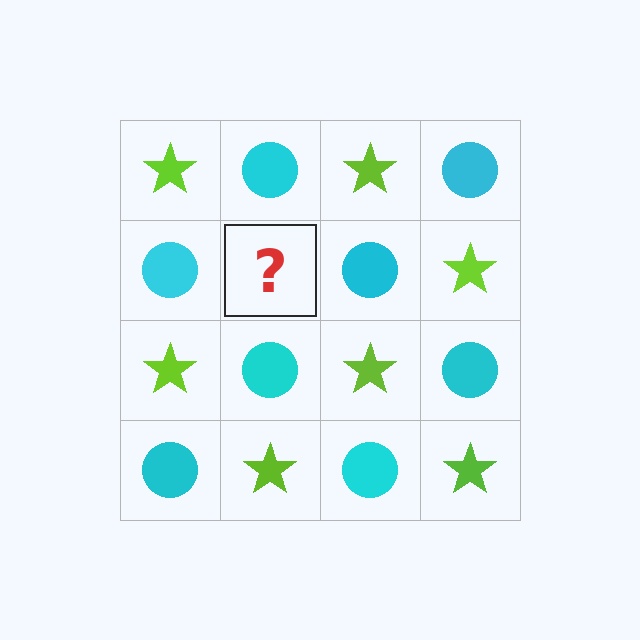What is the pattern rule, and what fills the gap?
The rule is that it alternates lime star and cyan circle in a checkerboard pattern. The gap should be filled with a lime star.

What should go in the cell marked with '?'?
The missing cell should contain a lime star.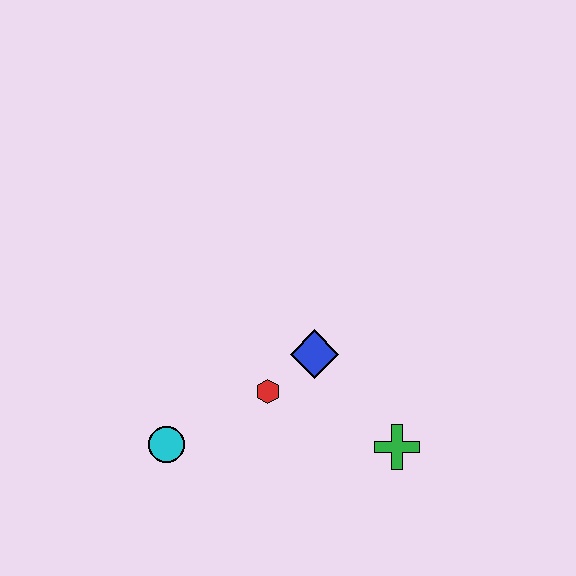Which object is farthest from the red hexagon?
The green cross is farthest from the red hexagon.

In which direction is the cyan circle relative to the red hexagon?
The cyan circle is to the left of the red hexagon.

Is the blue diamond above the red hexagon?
Yes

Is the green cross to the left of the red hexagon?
No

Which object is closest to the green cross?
The blue diamond is closest to the green cross.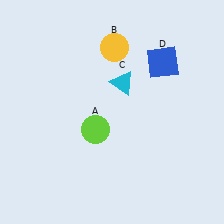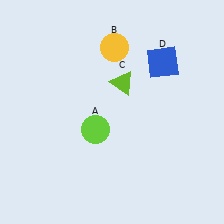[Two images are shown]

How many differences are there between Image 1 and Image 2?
There is 1 difference between the two images.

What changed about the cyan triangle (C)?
In Image 1, C is cyan. In Image 2, it changed to lime.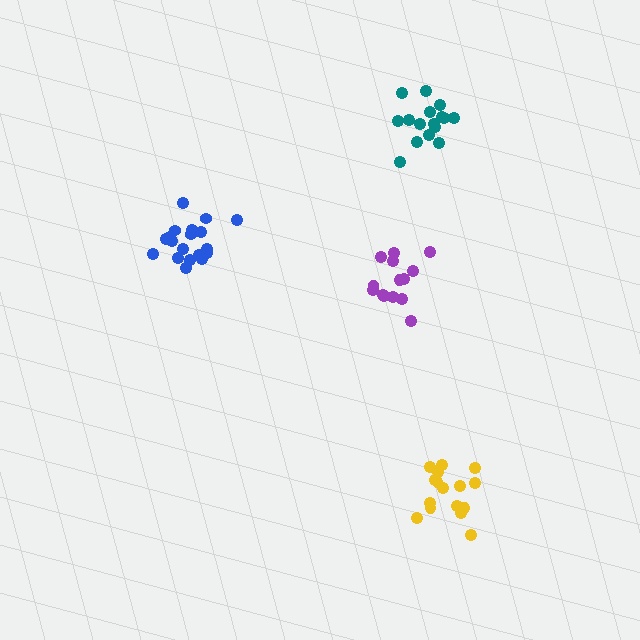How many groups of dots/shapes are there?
There are 4 groups.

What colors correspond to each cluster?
The clusters are colored: purple, blue, yellow, teal.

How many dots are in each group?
Group 1: 14 dots, Group 2: 19 dots, Group 3: 16 dots, Group 4: 16 dots (65 total).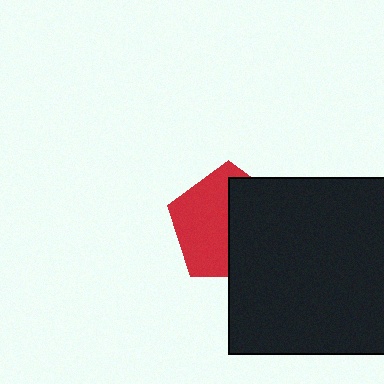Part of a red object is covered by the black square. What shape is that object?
It is a pentagon.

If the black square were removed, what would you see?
You would see the complete red pentagon.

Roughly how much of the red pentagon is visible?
About half of it is visible (roughly 51%).